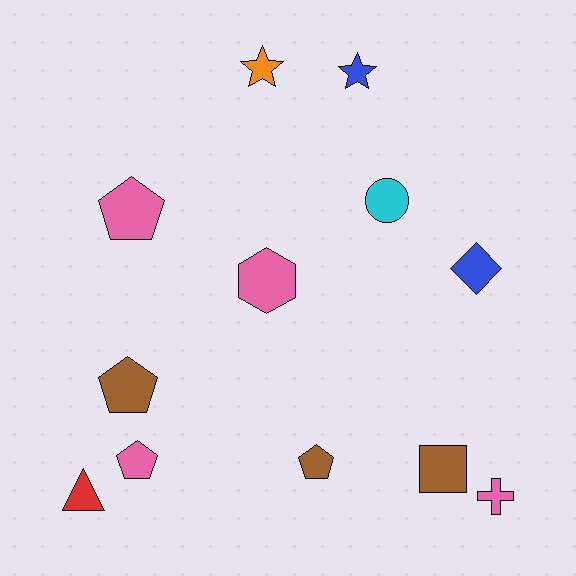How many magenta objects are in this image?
There are no magenta objects.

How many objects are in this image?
There are 12 objects.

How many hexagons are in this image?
There is 1 hexagon.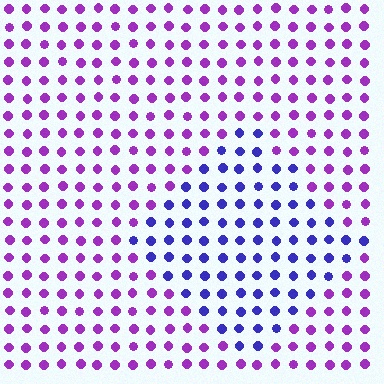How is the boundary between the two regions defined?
The boundary is defined purely by a slight shift in hue (about 44 degrees). Spacing, size, and orientation are identical on both sides.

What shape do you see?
I see a diamond.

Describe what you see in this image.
The image is filled with small purple elements in a uniform arrangement. A diamond-shaped region is visible where the elements are tinted to a slightly different hue, forming a subtle color boundary.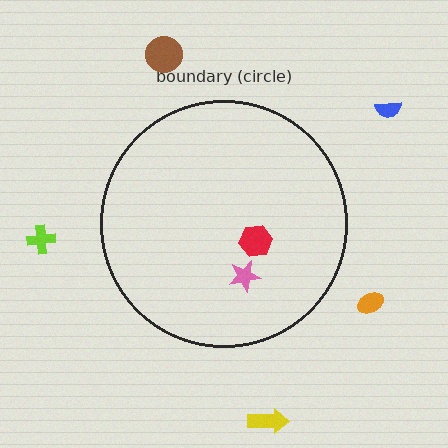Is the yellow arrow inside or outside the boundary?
Outside.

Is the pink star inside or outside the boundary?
Inside.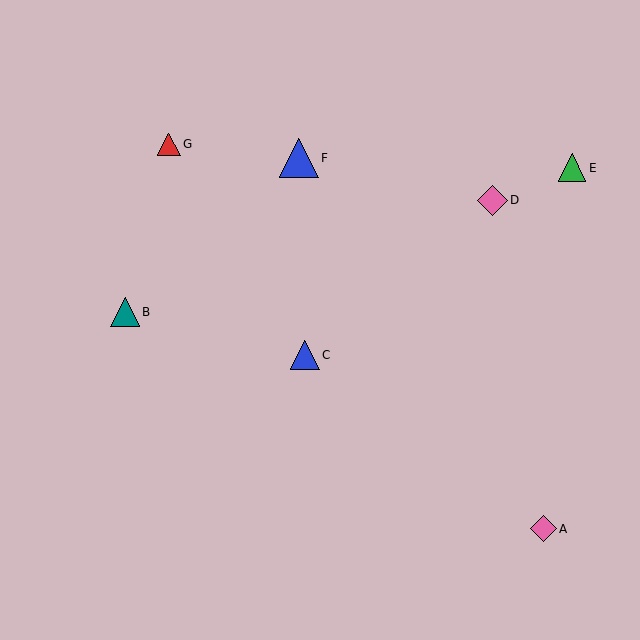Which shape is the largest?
The blue triangle (labeled F) is the largest.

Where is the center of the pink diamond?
The center of the pink diamond is at (543, 529).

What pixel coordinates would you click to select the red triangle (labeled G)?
Click at (169, 144) to select the red triangle G.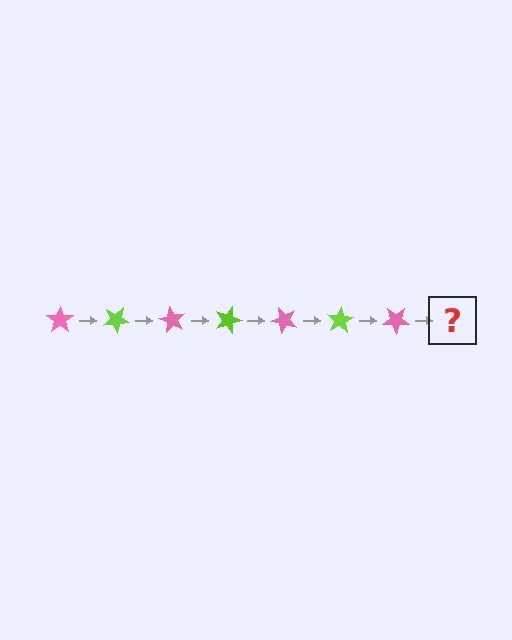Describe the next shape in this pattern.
It should be a lime star, rotated 210 degrees from the start.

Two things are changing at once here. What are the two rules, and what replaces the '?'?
The two rules are that it rotates 30 degrees each step and the color cycles through pink and lime. The '?' should be a lime star, rotated 210 degrees from the start.